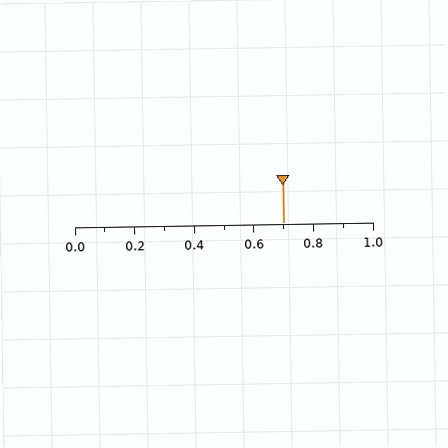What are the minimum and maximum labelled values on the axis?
The axis runs from 0.0 to 1.0.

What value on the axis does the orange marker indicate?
The marker indicates approximately 0.7.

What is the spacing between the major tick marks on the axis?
The major ticks are spaced 0.2 apart.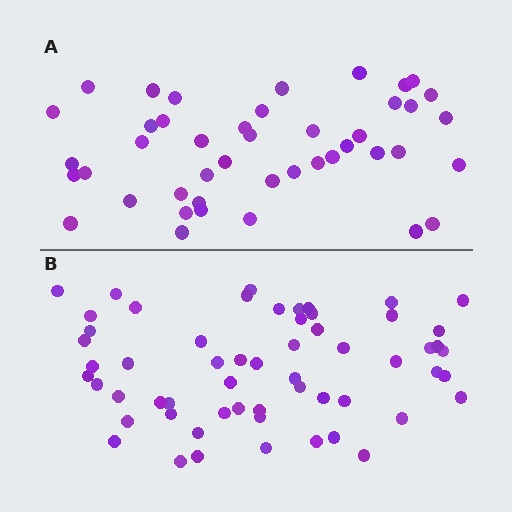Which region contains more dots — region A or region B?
Region B (the bottom region) has more dots.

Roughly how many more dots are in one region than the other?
Region B has approximately 15 more dots than region A.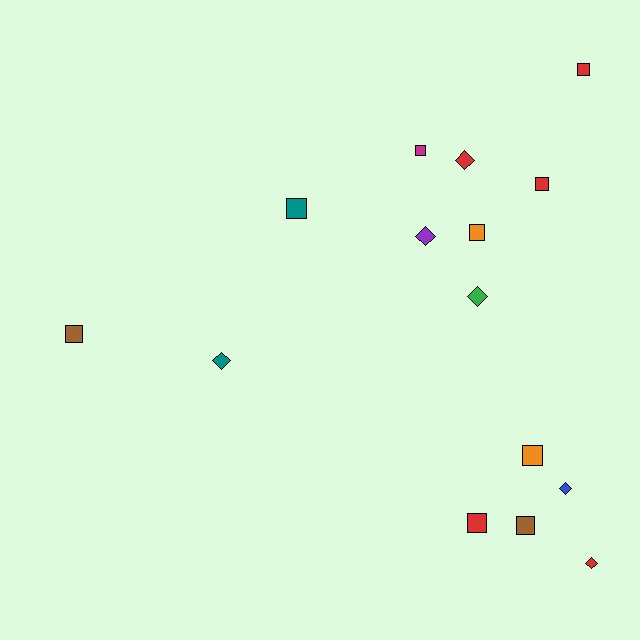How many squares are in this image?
There are 9 squares.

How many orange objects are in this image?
There are 2 orange objects.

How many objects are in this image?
There are 15 objects.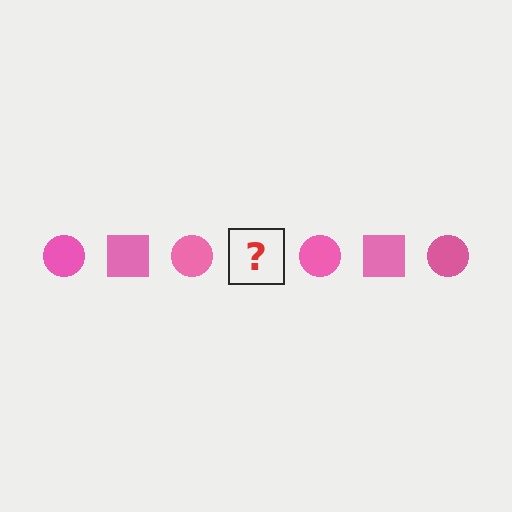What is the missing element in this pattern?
The missing element is a pink square.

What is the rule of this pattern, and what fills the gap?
The rule is that the pattern cycles through circle, square shapes in pink. The gap should be filled with a pink square.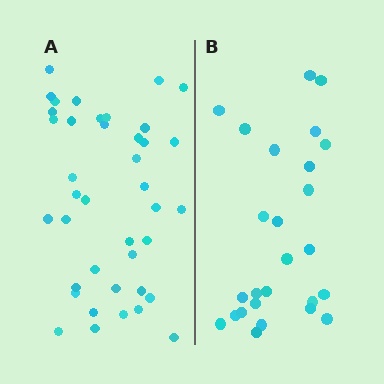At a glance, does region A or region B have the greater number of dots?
Region A (the left region) has more dots.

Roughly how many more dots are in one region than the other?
Region A has approximately 15 more dots than region B.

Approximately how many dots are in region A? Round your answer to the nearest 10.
About 40 dots.